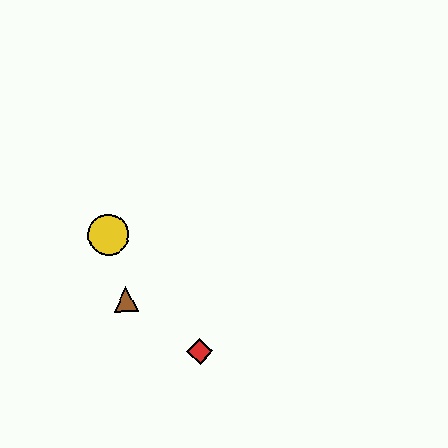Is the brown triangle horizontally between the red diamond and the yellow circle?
Yes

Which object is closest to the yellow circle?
The brown triangle is closest to the yellow circle.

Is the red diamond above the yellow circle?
No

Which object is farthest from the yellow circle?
The red diamond is farthest from the yellow circle.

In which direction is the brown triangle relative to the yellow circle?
The brown triangle is below the yellow circle.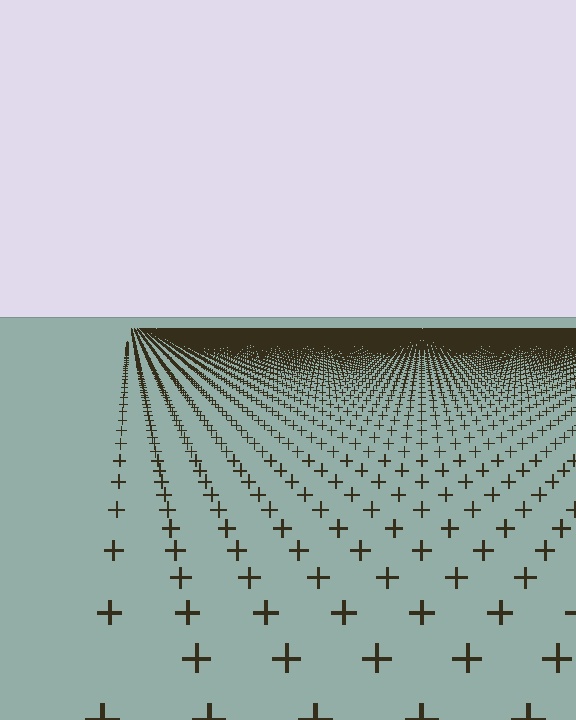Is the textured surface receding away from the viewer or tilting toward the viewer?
The surface is receding away from the viewer. Texture elements get smaller and denser toward the top.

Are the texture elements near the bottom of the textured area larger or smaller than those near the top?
Larger. Near the bottom, elements are closer to the viewer and appear at a bigger on-screen size.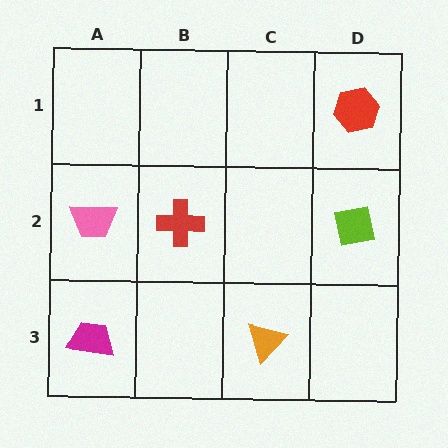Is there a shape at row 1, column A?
No, that cell is empty.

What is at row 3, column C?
An orange triangle.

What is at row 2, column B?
A red cross.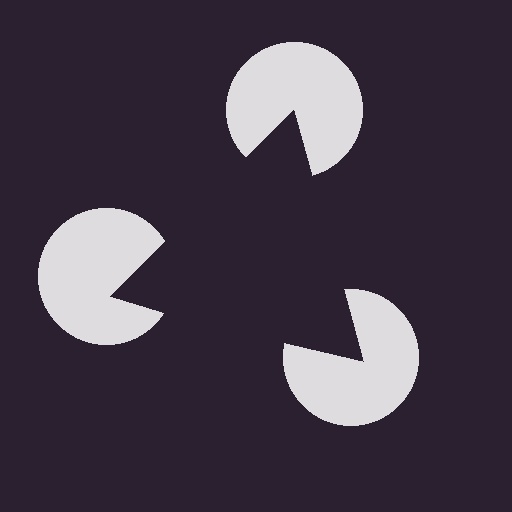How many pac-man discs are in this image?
There are 3 — one at each vertex of the illusory triangle.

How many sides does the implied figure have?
3 sides.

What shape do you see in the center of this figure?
An illusory triangle — its edges are inferred from the aligned wedge cuts in the pac-man discs, not physically drawn.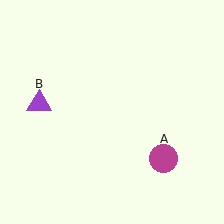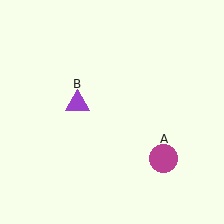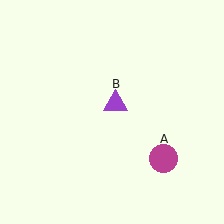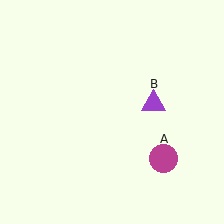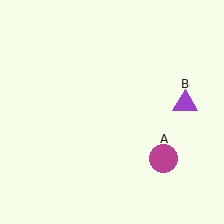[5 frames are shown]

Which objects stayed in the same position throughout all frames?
Magenta circle (object A) remained stationary.